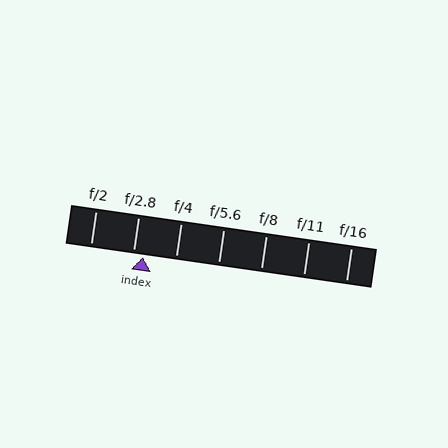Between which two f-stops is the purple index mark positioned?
The index mark is between f/2.8 and f/4.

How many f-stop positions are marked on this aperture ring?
There are 7 f-stop positions marked.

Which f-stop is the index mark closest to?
The index mark is closest to f/2.8.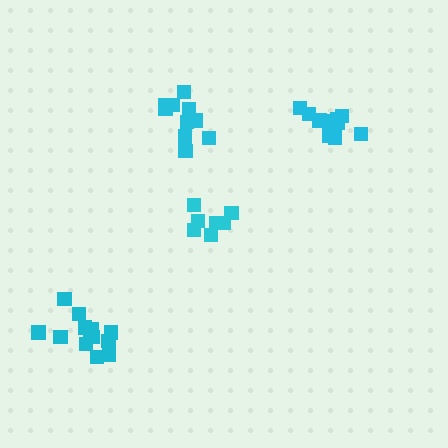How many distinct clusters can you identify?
There are 4 distinct clusters.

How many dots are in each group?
Group 1: 13 dots, Group 2: 10 dots, Group 3: 7 dots, Group 4: 13 dots (43 total).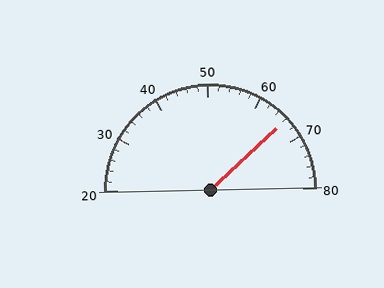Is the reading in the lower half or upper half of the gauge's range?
The reading is in the upper half of the range (20 to 80).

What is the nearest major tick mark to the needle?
The nearest major tick mark is 70.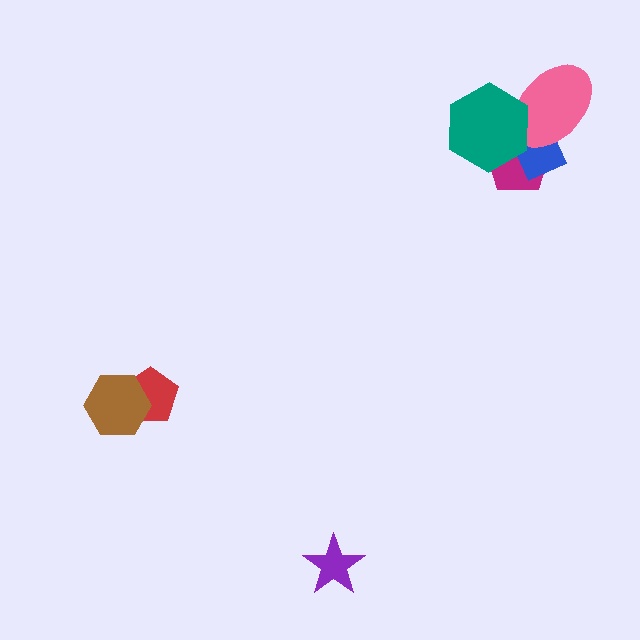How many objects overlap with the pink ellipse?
3 objects overlap with the pink ellipse.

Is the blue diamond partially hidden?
Yes, it is partially covered by another shape.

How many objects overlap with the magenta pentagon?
3 objects overlap with the magenta pentagon.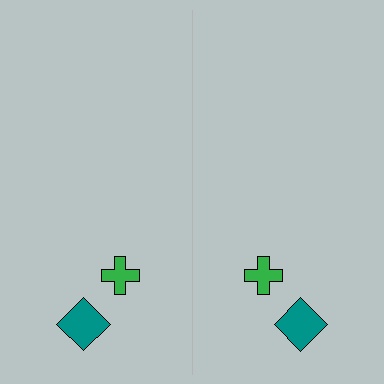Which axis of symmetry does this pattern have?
The pattern has a vertical axis of symmetry running through the center of the image.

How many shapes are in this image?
There are 4 shapes in this image.